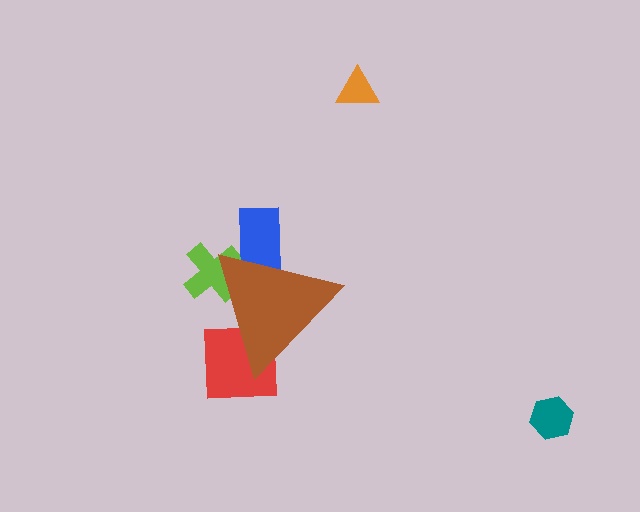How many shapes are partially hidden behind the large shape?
3 shapes are partially hidden.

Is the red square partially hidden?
Yes, the red square is partially hidden behind the brown triangle.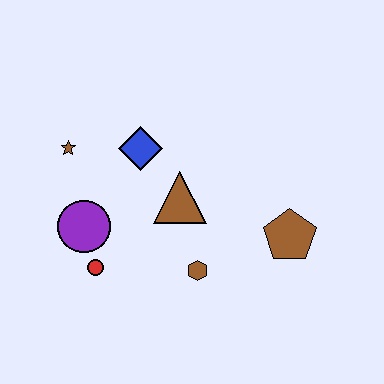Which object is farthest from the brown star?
The brown pentagon is farthest from the brown star.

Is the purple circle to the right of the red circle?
No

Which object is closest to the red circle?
The purple circle is closest to the red circle.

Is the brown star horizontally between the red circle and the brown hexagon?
No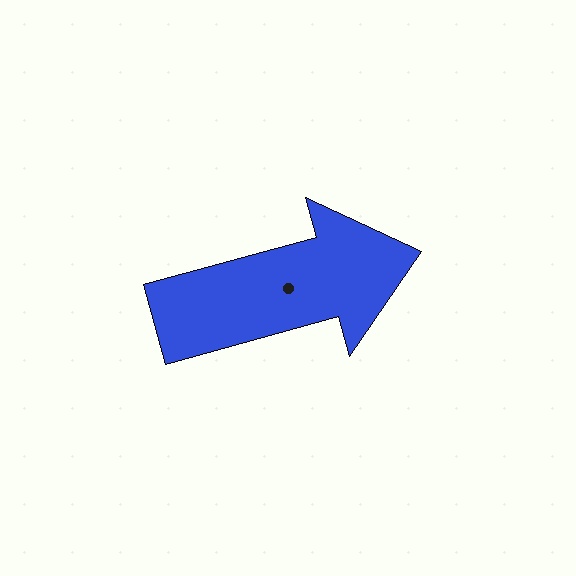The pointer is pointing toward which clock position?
Roughly 2 o'clock.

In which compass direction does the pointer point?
East.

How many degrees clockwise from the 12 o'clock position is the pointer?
Approximately 75 degrees.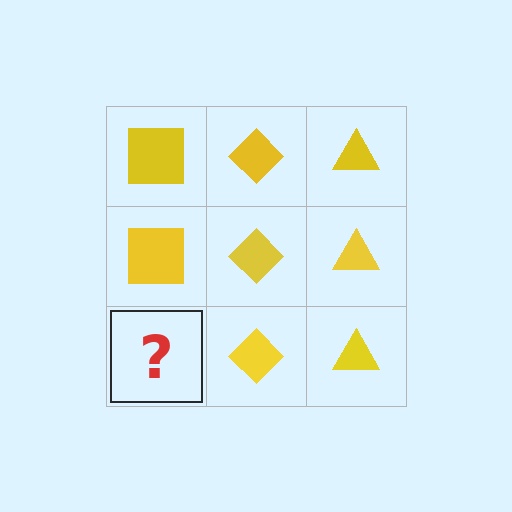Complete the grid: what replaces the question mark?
The question mark should be replaced with a yellow square.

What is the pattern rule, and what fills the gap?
The rule is that each column has a consistent shape. The gap should be filled with a yellow square.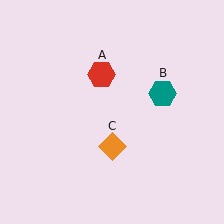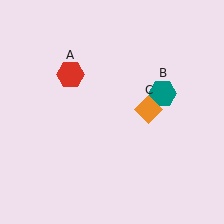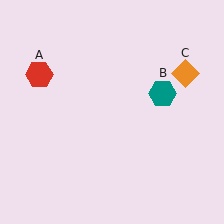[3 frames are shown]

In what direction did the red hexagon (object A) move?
The red hexagon (object A) moved left.